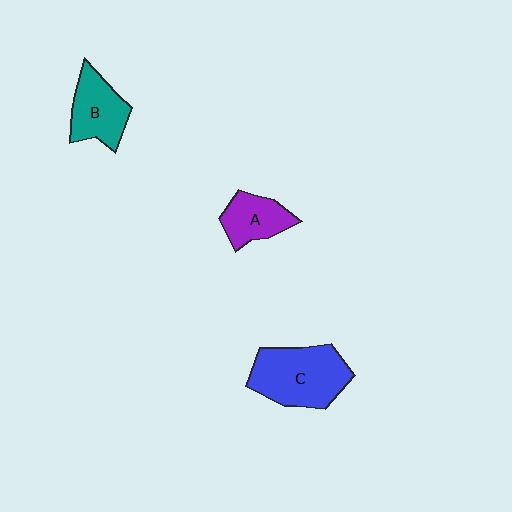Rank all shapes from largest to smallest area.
From largest to smallest: C (blue), B (teal), A (purple).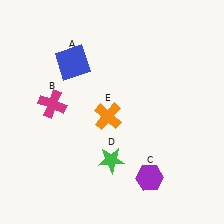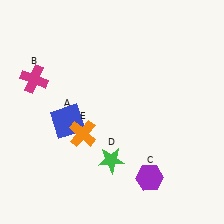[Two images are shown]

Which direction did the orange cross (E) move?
The orange cross (E) moved left.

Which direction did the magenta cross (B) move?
The magenta cross (B) moved up.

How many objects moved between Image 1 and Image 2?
3 objects moved between the two images.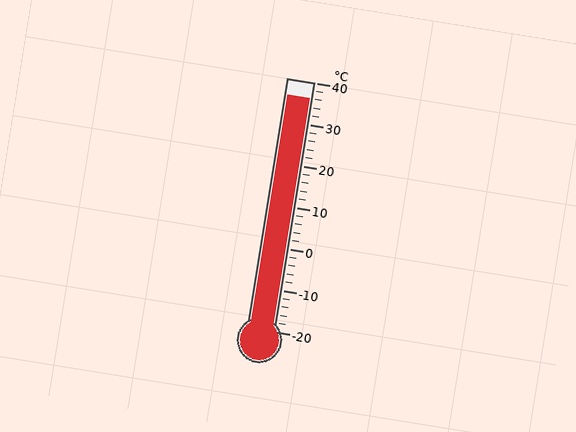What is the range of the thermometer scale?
The thermometer scale ranges from -20°C to 40°C.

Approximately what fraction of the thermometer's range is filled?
The thermometer is filled to approximately 95% of its range.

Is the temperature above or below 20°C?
The temperature is above 20°C.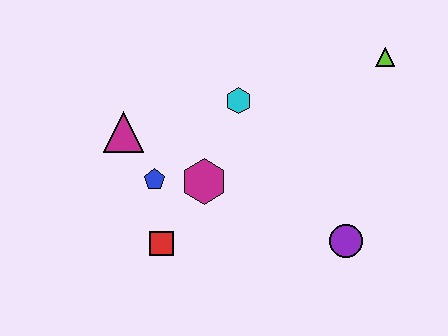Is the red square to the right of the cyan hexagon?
No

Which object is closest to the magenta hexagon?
The blue pentagon is closest to the magenta hexagon.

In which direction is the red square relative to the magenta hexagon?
The red square is below the magenta hexagon.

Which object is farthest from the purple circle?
The magenta triangle is farthest from the purple circle.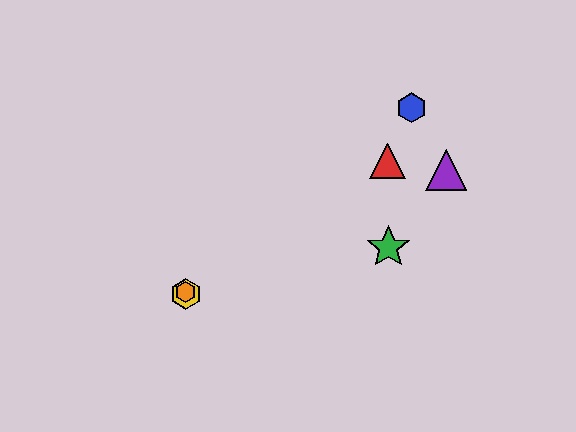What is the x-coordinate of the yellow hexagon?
The yellow hexagon is at x≈186.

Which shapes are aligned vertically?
The yellow hexagon, the orange hexagon are aligned vertically.